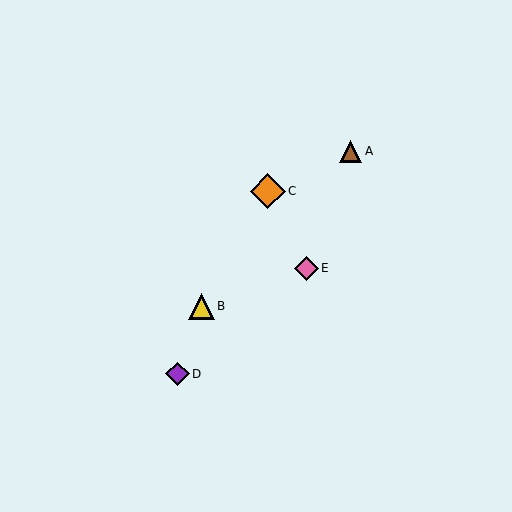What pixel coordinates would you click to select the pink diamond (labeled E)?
Click at (306, 268) to select the pink diamond E.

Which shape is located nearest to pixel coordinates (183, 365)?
The purple diamond (labeled D) at (178, 374) is nearest to that location.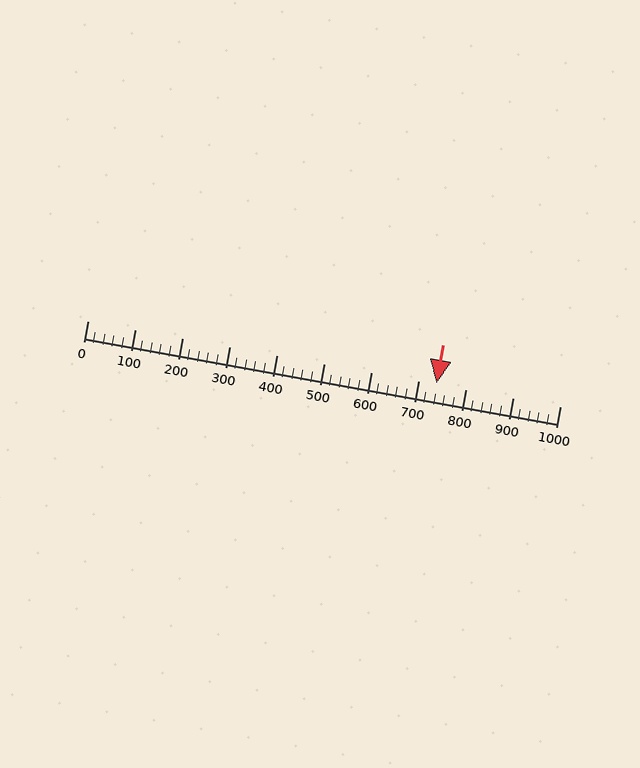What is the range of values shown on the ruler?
The ruler shows values from 0 to 1000.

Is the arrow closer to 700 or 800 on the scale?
The arrow is closer to 700.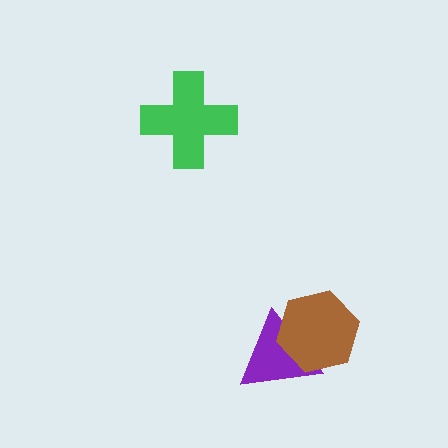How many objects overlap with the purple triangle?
1 object overlaps with the purple triangle.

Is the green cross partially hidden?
No, no other shape covers it.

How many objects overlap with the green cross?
0 objects overlap with the green cross.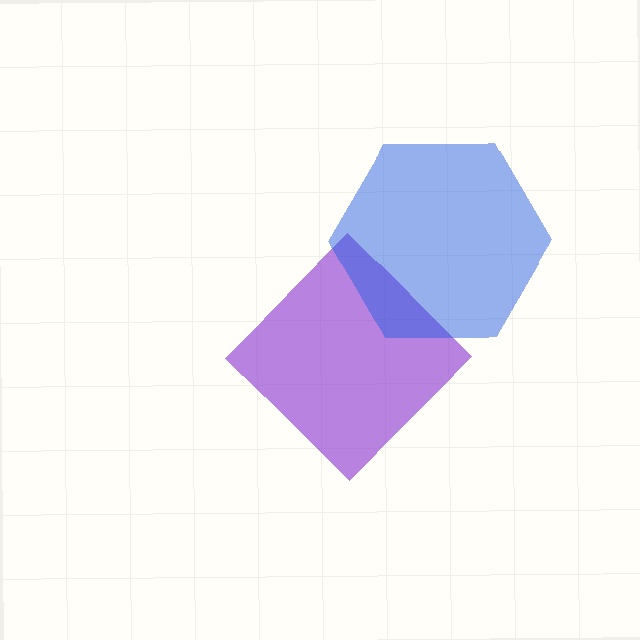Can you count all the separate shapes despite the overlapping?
Yes, there are 2 separate shapes.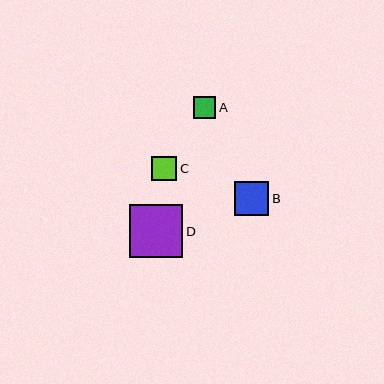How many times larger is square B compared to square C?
Square B is approximately 1.4 times the size of square C.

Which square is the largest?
Square D is the largest with a size of approximately 53 pixels.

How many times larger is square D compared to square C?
Square D is approximately 2.2 times the size of square C.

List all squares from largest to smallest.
From largest to smallest: D, B, C, A.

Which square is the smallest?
Square A is the smallest with a size of approximately 23 pixels.